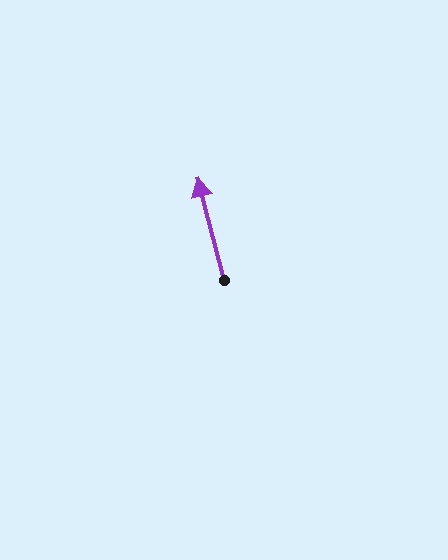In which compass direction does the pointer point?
North.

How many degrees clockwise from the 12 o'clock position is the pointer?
Approximately 346 degrees.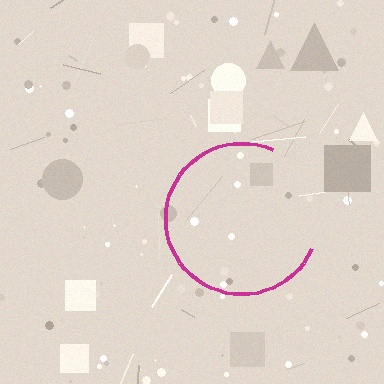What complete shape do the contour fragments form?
The contour fragments form a circle.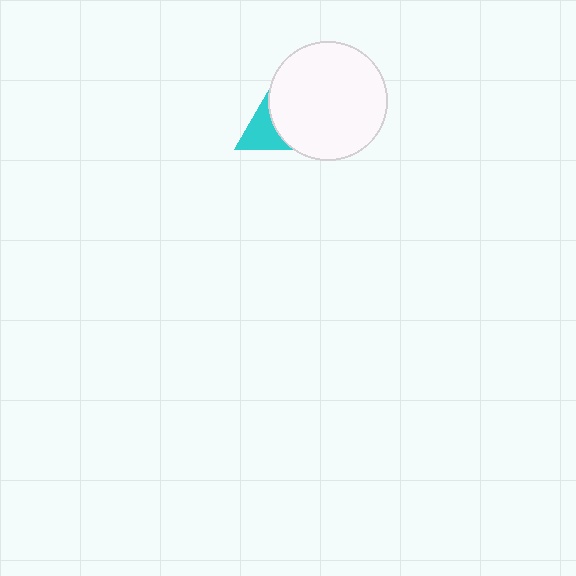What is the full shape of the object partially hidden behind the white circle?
The partially hidden object is a cyan triangle.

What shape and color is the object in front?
The object in front is a white circle.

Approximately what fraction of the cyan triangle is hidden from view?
Roughly 60% of the cyan triangle is hidden behind the white circle.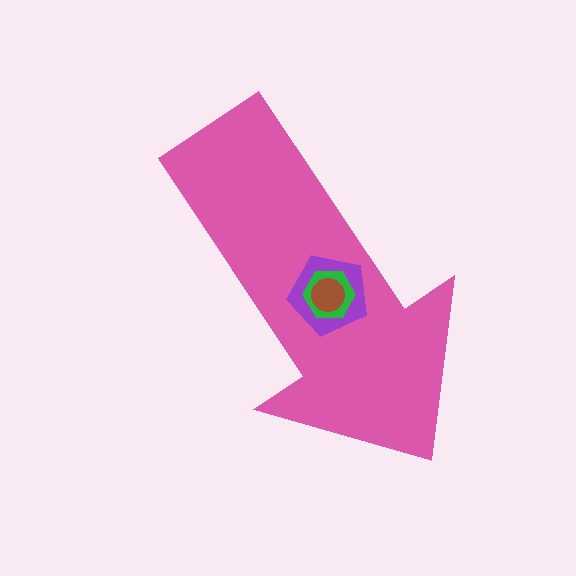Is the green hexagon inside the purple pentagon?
Yes.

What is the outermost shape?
The pink arrow.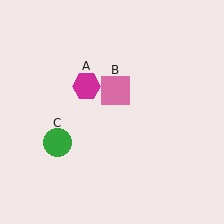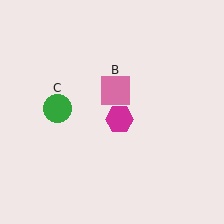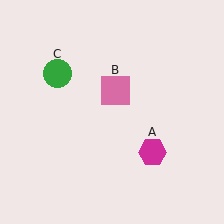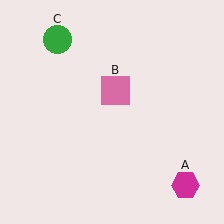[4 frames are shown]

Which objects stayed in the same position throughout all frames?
Pink square (object B) remained stationary.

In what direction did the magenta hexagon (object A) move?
The magenta hexagon (object A) moved down and to the right.